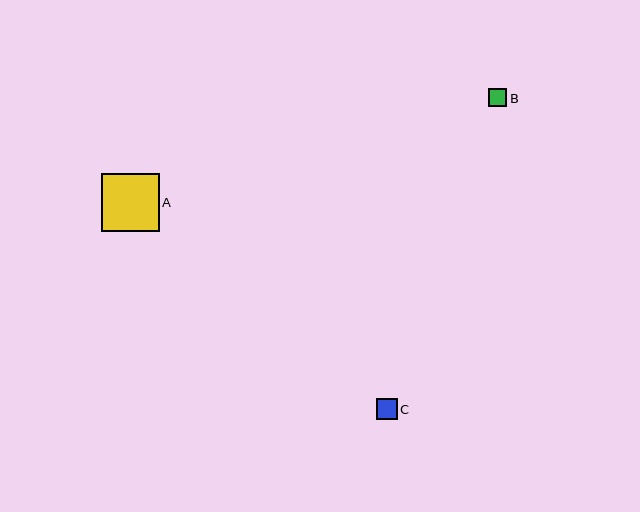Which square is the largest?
Square A is the largest with a size of approximately 58 pixels.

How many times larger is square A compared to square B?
Square A is approximately 3.2 times the size of square B.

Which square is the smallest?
Square B is the smallest with a size of approximately 18 pixels.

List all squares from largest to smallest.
From largest to smallest: A, C, B.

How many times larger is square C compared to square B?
Square C is approximately 1.2 times the size of square B.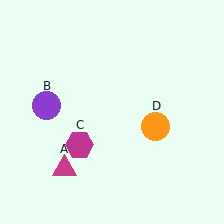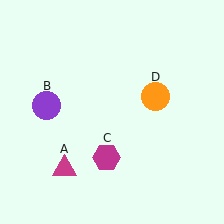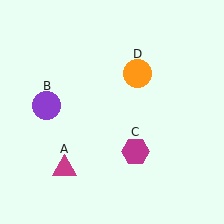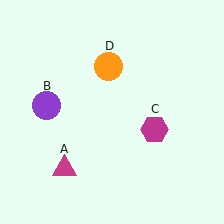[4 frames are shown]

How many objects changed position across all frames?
2 objects changed position: magenta hexagon (object C), orange circle (object D).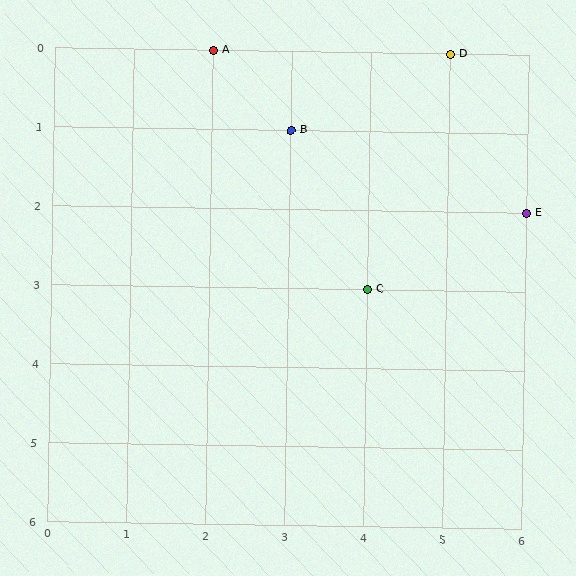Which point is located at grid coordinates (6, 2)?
Point E is at (6, 2).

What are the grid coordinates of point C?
Point C is at grid coordinates (4, 3).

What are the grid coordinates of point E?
Point E is at grid coordinates (6, 2).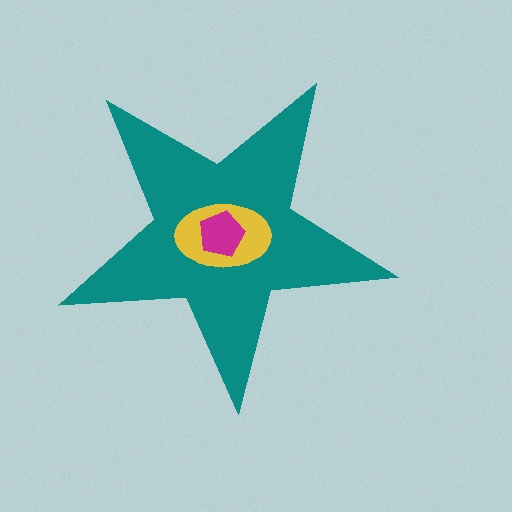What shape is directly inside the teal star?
The yellow ellipse.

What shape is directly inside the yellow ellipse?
The magenta pentagon.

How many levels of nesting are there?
3.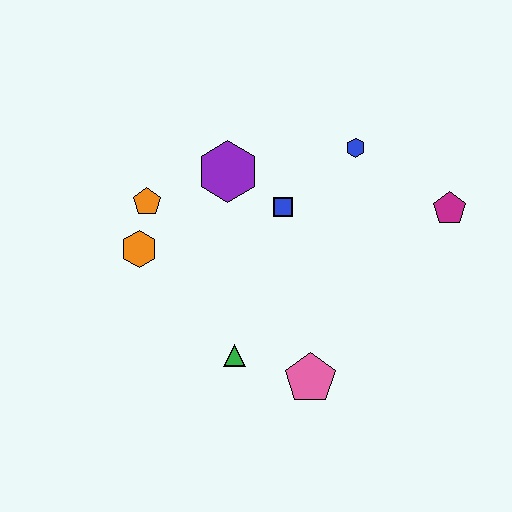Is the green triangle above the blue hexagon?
No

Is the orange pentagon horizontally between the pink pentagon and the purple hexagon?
No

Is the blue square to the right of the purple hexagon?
Yes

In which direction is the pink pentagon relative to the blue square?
The pink pentagon is below the blue square.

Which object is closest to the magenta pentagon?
The blue hexagon is closest to the magenta pentagon.